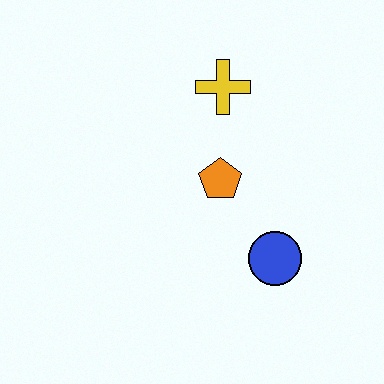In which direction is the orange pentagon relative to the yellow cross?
The orange pentagon is below the yellow cross.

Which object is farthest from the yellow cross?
The blue circle is farthest from the yellow cross.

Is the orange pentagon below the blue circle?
No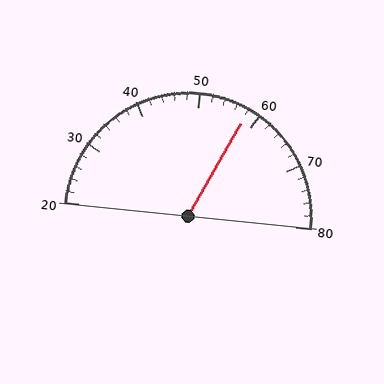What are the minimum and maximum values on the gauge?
The gauge ranges from 20 to 80.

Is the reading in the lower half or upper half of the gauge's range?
The reading is in the upper half of the range (20 to 80).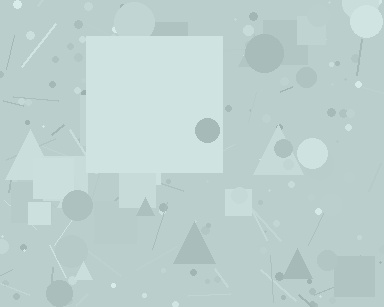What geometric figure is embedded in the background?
A square is embedded in the background.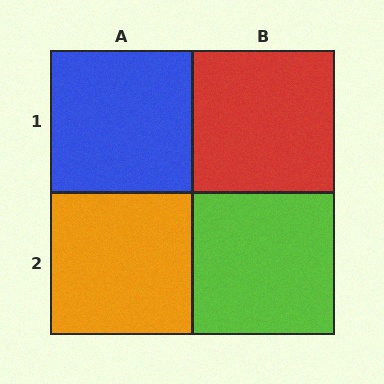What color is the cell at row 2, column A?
Orange.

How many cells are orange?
1 cell is orange.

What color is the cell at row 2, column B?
Lime.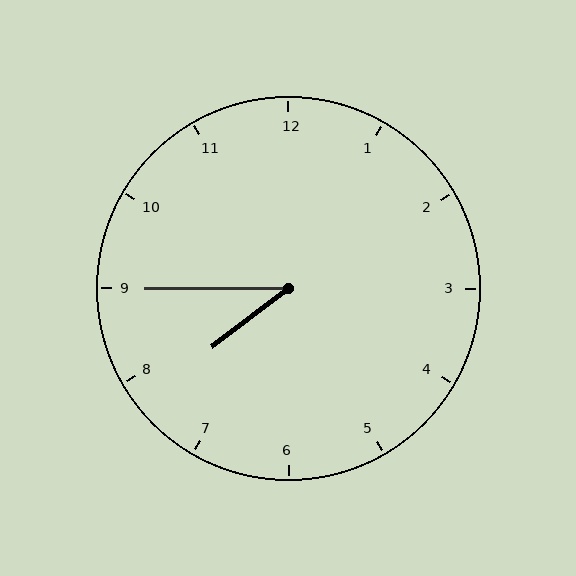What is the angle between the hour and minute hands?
Approximately 38 degrees.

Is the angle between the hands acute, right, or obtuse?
It is acute.